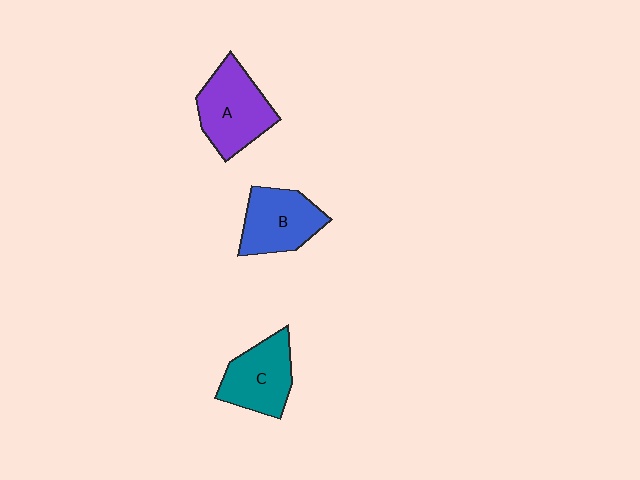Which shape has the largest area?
Shape A (purple).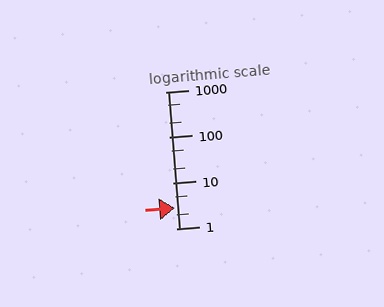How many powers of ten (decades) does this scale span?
The scale spans 3 decades, from 1 to 1000.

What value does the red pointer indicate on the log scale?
The pointer indicates approximately 2.8.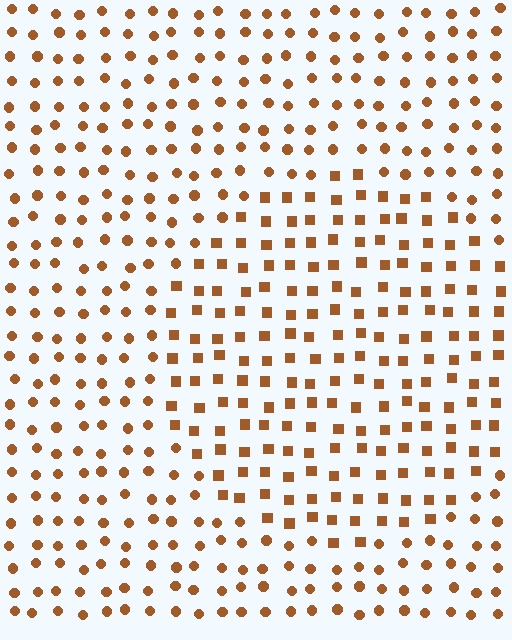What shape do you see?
I see a circle.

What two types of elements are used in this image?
The image uses squares inside the circle region and circles outside it.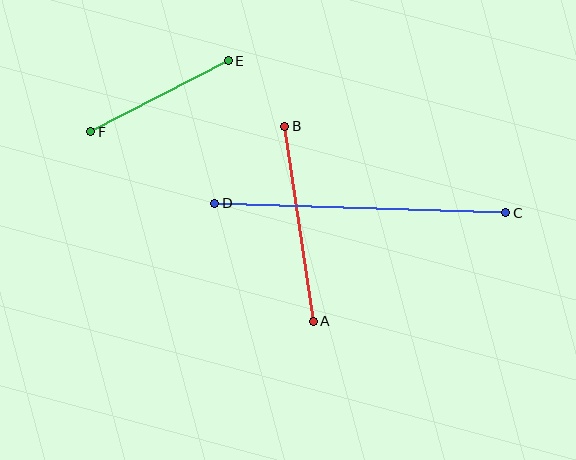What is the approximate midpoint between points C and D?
The midpoint is at approximately (360, 208) pixels.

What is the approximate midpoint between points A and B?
The midpoint is at approximately (299, 224) pixels.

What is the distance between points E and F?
The distance is approximately 155 pixels.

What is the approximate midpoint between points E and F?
The midpoint is at approximately (160, 96) pixels.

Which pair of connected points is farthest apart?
Points C and D are farthest apart.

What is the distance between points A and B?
The distance is approximately 197 pixels.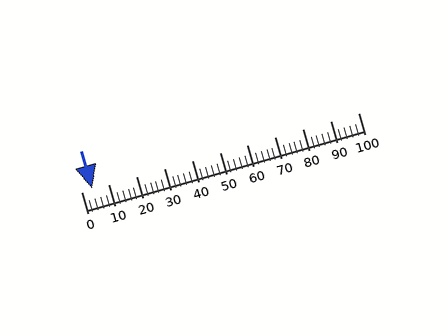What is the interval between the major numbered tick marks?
The major tick marks are spaced 10 units apart.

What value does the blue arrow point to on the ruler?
The blue arrow points to approximately 4.